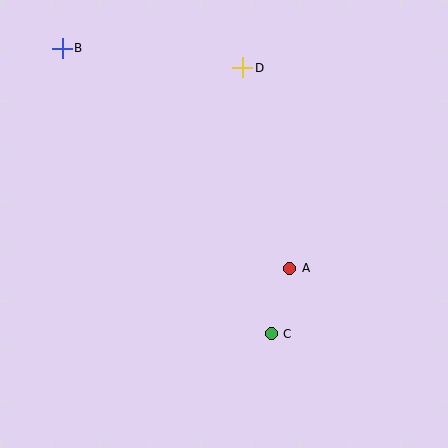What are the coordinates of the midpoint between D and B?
The midpoint between D and B is at (153, 58).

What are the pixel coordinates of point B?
Point B is at (62, 48).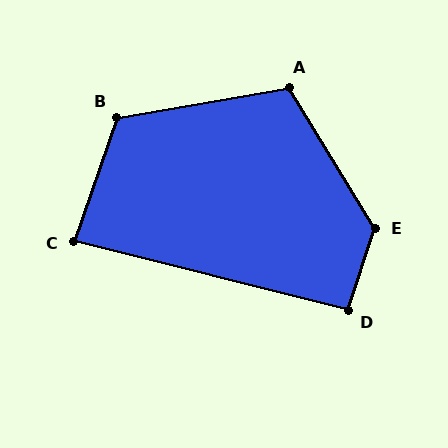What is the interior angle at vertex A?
Approximately 112 degrees (obtuse).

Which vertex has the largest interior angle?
E, at approximately 130 degrees.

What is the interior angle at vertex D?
Approximately 94 degrees (approximately right).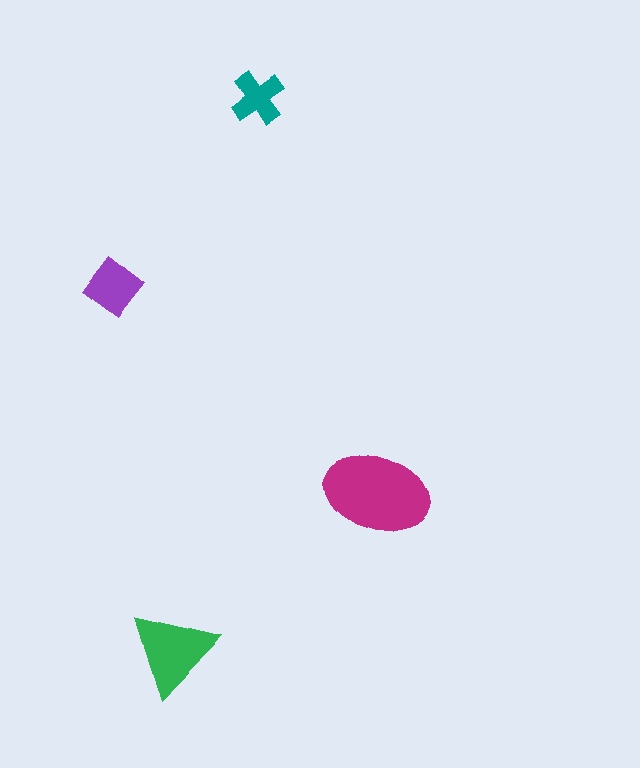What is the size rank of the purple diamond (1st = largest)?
3rd.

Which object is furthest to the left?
The purple diamond is leftmost.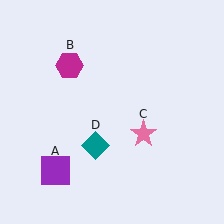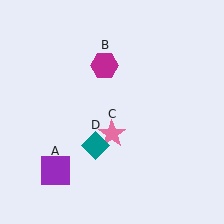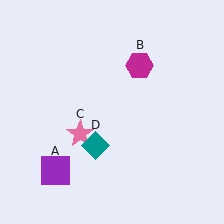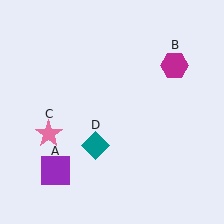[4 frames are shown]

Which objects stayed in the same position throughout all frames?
Purple square (object A) and teal diamond (object D) remained stationary.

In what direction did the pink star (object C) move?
The pink star (object C) moved left.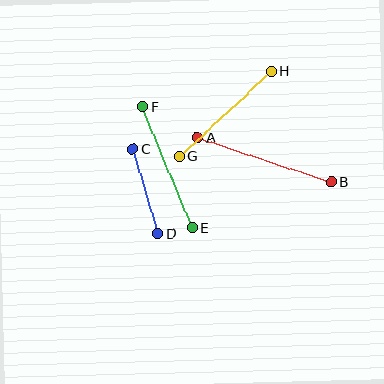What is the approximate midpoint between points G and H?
The midpoint is at approximately (225, 114) pixels.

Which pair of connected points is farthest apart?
Points A and B are farthest apart.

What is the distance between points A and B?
The distance is approximately 141 pixels.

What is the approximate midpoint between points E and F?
The midpoint is at approximately (167, 167) pixels.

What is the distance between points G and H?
The distance is approximately 125 pixels.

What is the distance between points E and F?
The distance is approximately 131 pixels.